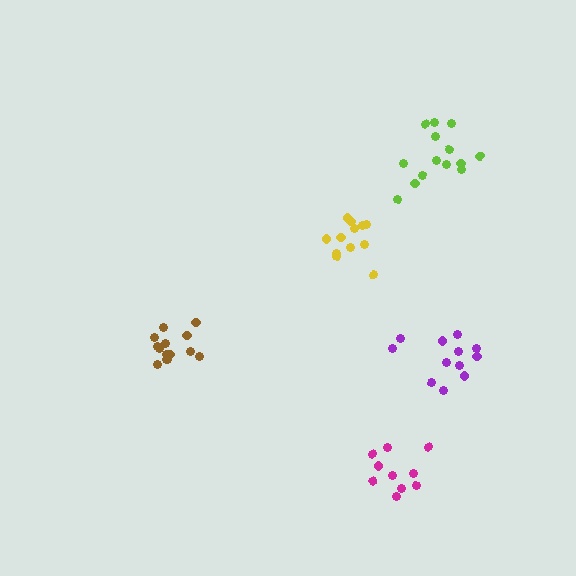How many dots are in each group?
Group 1: 14 dots, Group 2: 12 dots, Group 3: 12 dots, Group 4: 10 dots, Group 5: 14 dots (62 total).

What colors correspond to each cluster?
The clusters are colored: brown, purple, yellow, magenta, lime.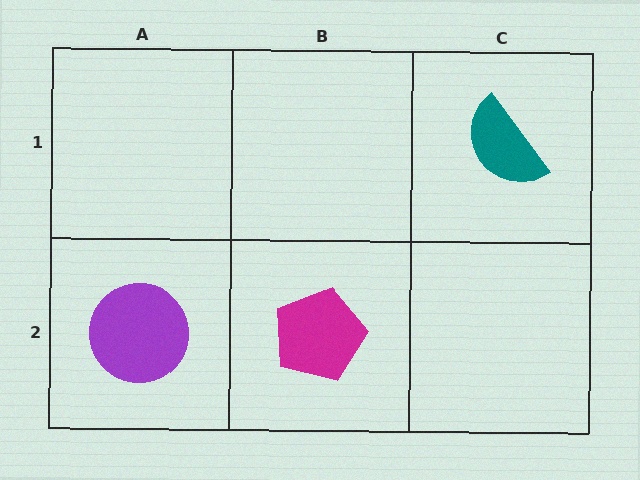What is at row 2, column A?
A purple circle.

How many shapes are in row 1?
1 shape.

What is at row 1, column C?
A teal semicircle.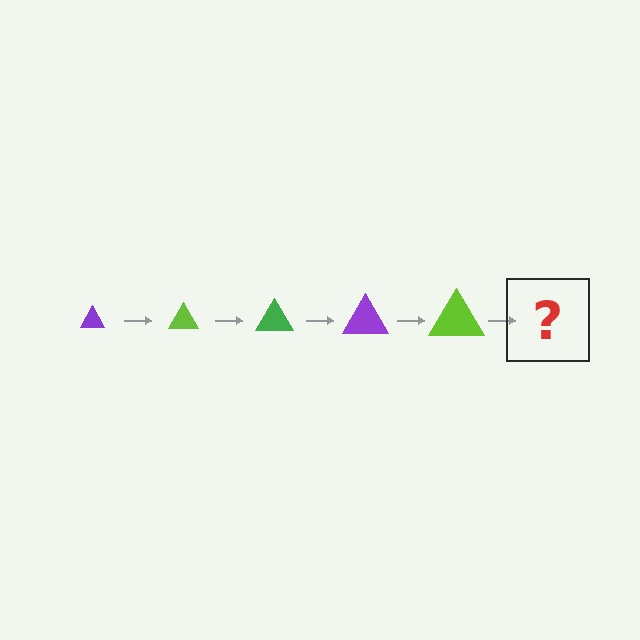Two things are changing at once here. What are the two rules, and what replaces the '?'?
The two rules are that the triangle grows larger each step and the color cycles through purple, lime, and green. The '?' should be a green triangle, larger than the previous one.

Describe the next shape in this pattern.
It should be a green triangle, larger than the previous one.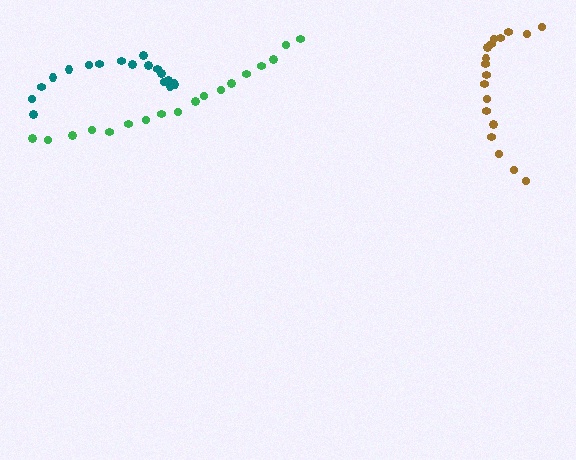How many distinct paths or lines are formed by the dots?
There are 3 distinct paths.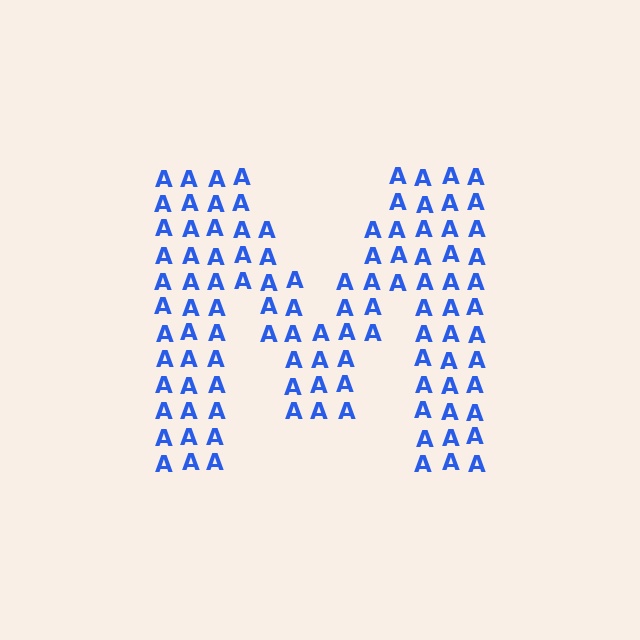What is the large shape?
The large shape is the letter M.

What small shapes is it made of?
It is made of small letter A's.